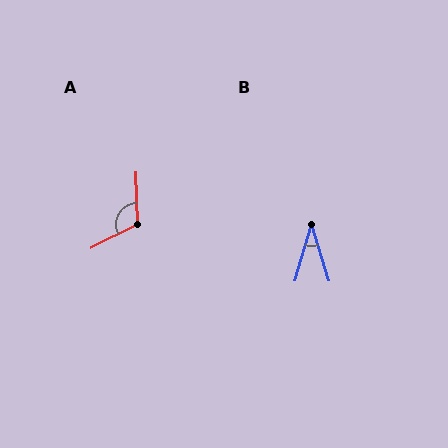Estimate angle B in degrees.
Approximately 34 degrees.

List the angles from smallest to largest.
B (34°), A (115°).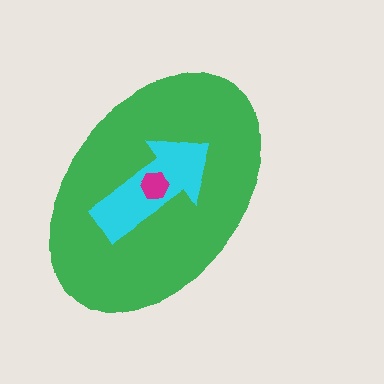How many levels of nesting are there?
3.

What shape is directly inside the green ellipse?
The cyan arrow.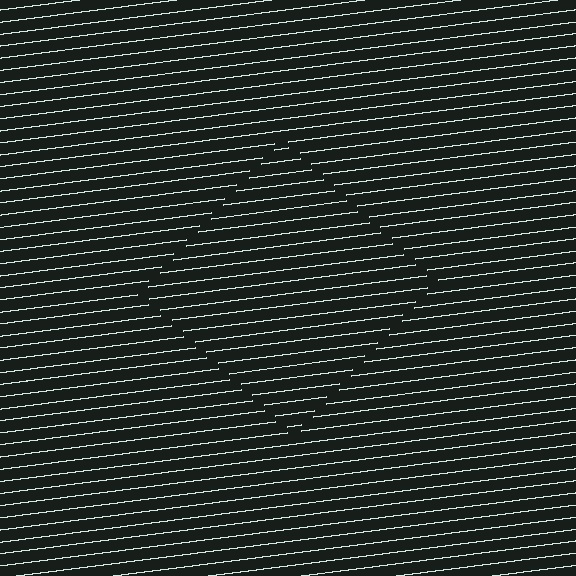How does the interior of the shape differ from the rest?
The interior of the shape contains the same grating, shifted by half a period — the contour is defined by the phase discontinuity where line-ends from the inner and outer gratings abut.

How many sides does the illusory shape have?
4 sides — the line-ends trace a square.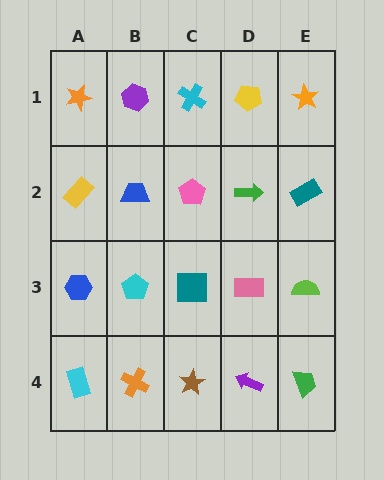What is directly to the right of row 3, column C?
A pink rectangle.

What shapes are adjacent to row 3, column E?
A teal rectangle (row 2, column E), a green trapezoid (row 4, column E), a pink rectangle (row 3, column D).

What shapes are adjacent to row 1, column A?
A yellow rectangle (row 2, column A), a purple hexagon (row 1, column B).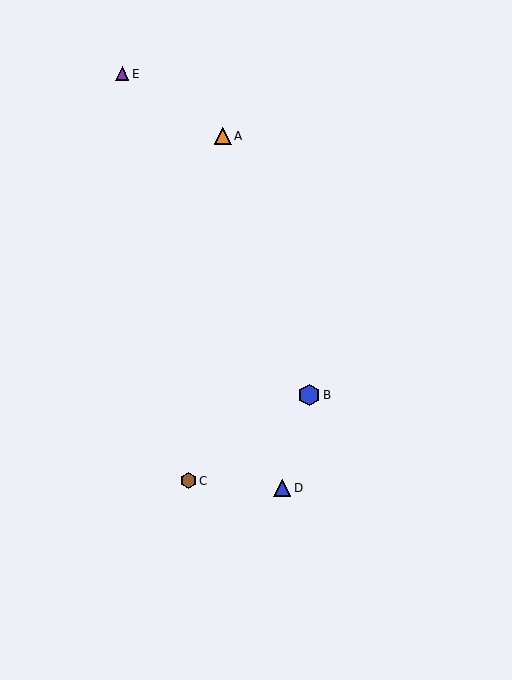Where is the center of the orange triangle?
The center of the orange triangle is at (223, 136).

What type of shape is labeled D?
Shape D is a blue triangle.